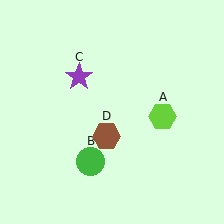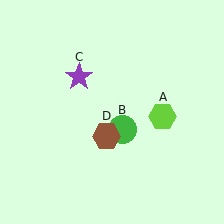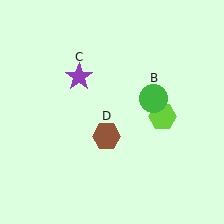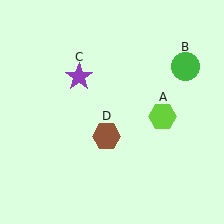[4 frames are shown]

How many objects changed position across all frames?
1 object changed position: green circle (object B).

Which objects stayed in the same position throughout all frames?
Lime hexagon (object A) and purple star (object C) and brown hexagon (object D) remained stationary.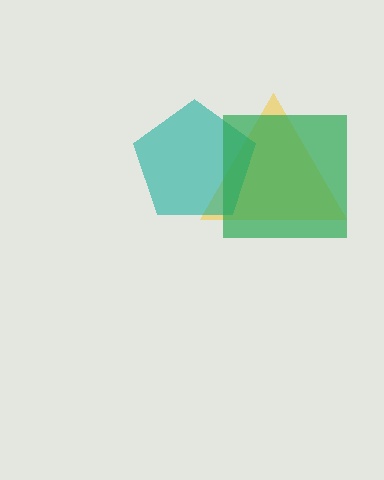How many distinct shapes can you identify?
There are 3 distinct shapes: a yellow triangle, a teal pentagon, a green square.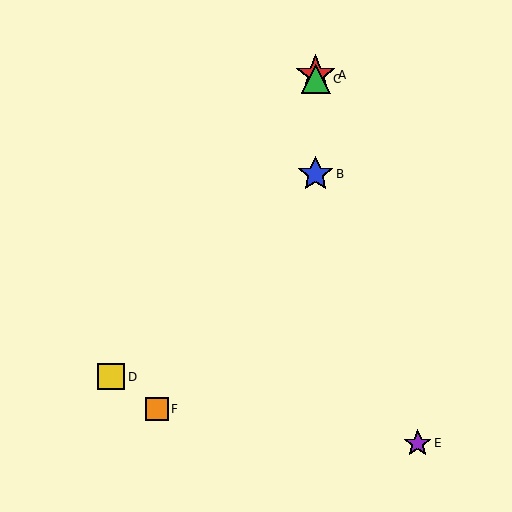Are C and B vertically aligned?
Yes, both are at x≈316.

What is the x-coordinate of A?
Object A is at x≈316.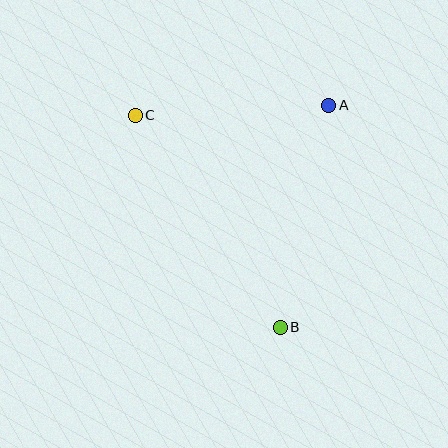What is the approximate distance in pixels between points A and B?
The distance between A and B is approximately 227 pixels.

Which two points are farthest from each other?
Points B and C are farthest from each other.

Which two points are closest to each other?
Points A and C are closest to each other.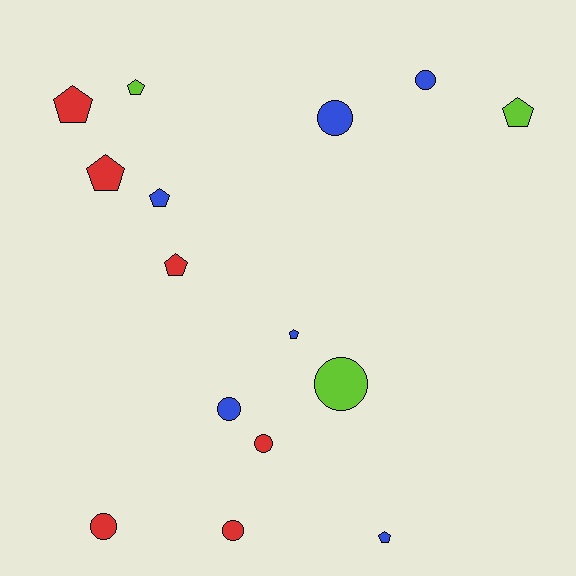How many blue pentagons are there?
There are 3 blue pentagons.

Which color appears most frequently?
Blue, with 6 objects.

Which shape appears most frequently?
Pentagon, with 8 objects.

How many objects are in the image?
There are 15 objects.